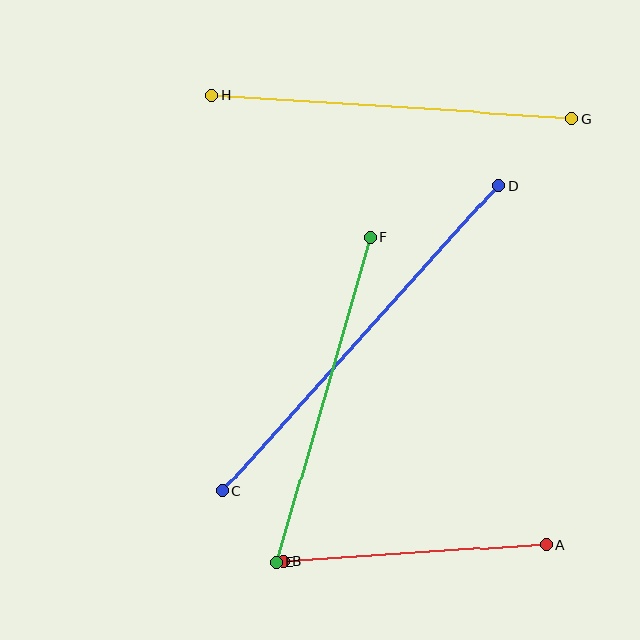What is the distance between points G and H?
The distance is approximately 361 pixels.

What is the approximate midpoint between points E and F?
The midpoint is at approximately (324, 400) pixels.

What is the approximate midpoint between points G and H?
The midpoint is at approximately (392, 107) pixels.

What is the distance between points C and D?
The distance is approximately 412 pixels.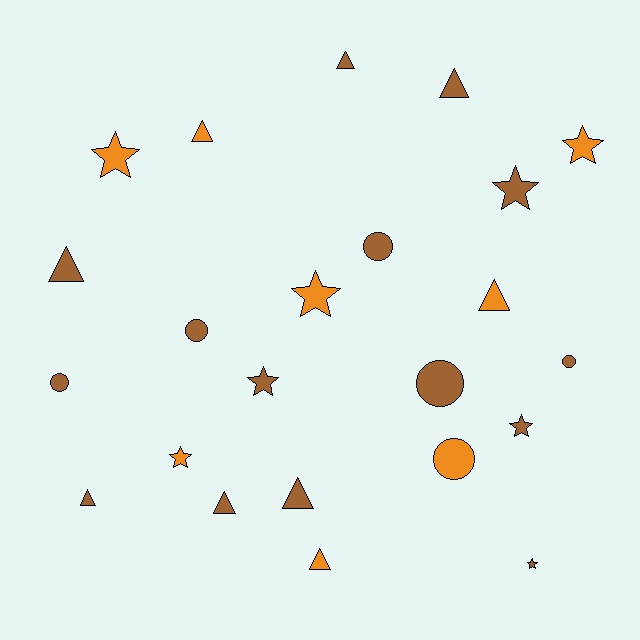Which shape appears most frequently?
Triangle, with 9 objects.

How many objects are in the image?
There are 23 objects.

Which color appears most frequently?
Brown, with 15 objects.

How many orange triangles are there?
There are 3 orange triangles.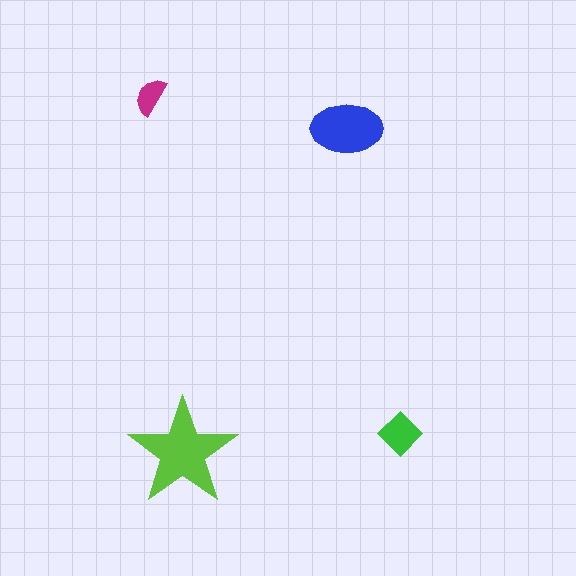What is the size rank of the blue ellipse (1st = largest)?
2nd.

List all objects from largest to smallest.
The lime star, the blue ellipse, the green diamond, the magenta semicircle.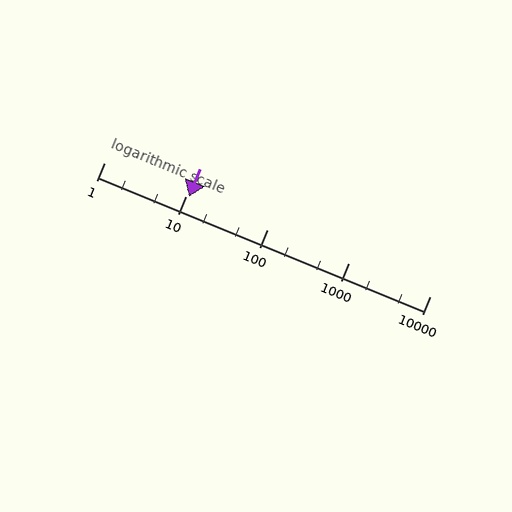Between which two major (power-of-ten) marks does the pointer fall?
The pointer is between 10 and 100.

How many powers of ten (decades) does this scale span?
The scale spans 4 decades, from 1 to 10000.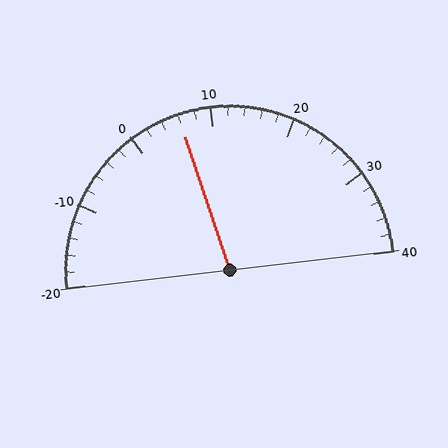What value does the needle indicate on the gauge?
The needle indicates approximately 6.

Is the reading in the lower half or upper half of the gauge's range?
The reading is in the lower half of the range (-20 to 40).